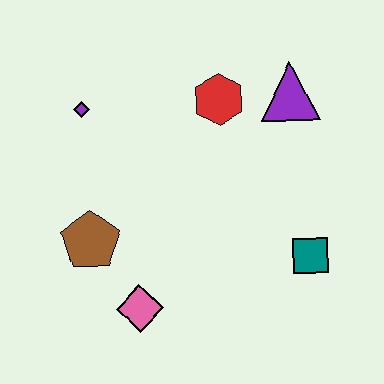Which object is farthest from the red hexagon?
The pink diamond is farthest from the red hexagon.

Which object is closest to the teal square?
The purple triangle is closest to the teal square.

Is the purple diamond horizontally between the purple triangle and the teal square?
No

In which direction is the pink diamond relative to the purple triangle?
The pink diamond is below the purple triangle.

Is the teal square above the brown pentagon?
No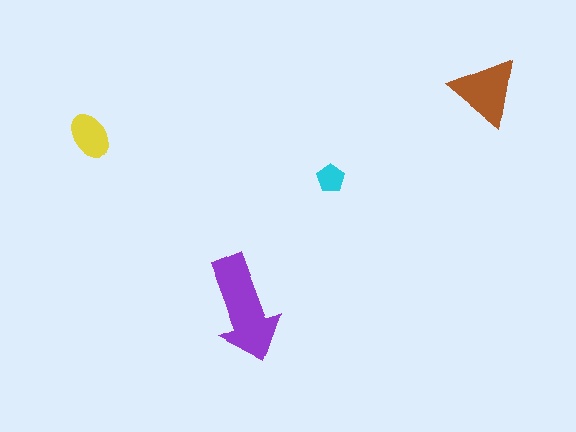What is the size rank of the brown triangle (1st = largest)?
2nd.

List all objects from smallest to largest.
The cyan pentagon, the yellow ellipse, the brown triangle, the purple arrow.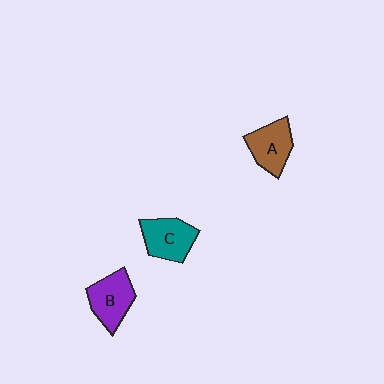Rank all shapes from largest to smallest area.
From largest to smallest: B (purple), C (teal), A (brown).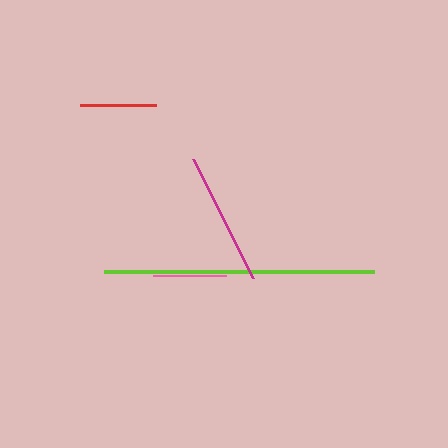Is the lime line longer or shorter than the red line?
The lime line is longer than the red line.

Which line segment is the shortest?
The pink line is the shortest at approximately 73 pixels.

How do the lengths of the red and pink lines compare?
The red and pink lines are approximately the same length.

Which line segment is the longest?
The lime line is the longest at approximately 270 pixels.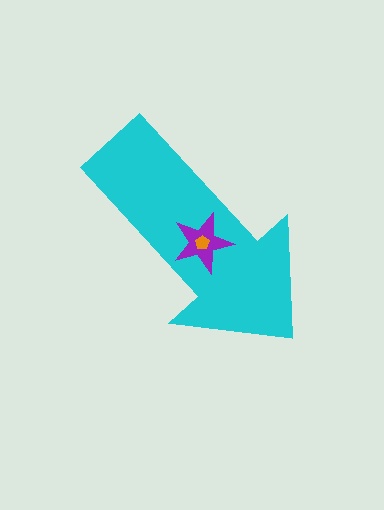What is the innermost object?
The orange pentagon.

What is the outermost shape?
The cyan arrow.